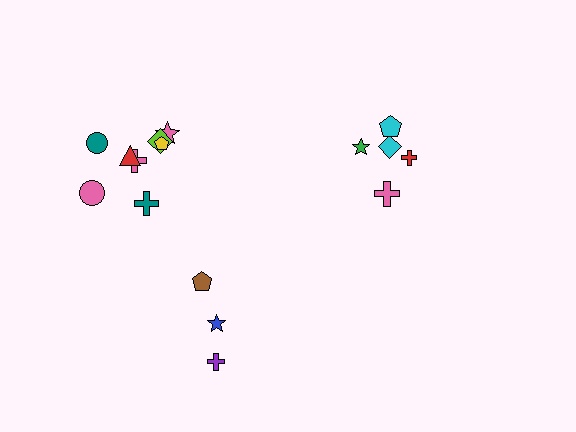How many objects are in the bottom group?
There are 3 objects.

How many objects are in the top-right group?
There are 5 objects.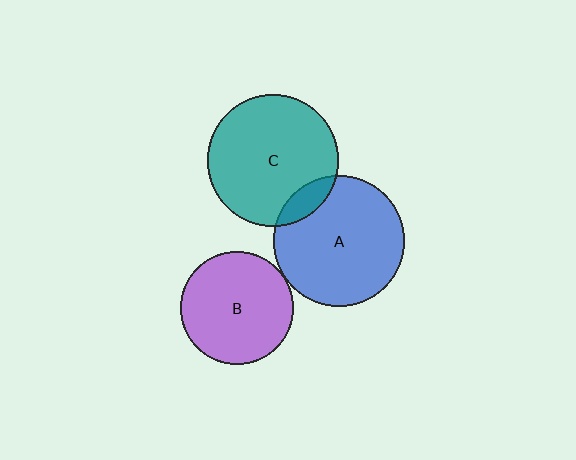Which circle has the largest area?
Circle C (teal).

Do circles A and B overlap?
Yes.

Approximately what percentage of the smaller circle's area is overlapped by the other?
Approximately 5%.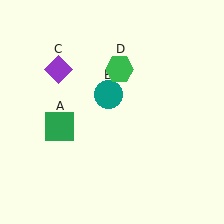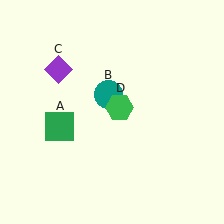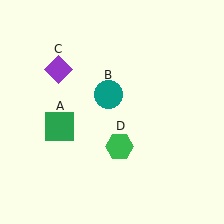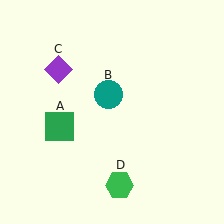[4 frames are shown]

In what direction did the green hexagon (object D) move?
The green hexagon (object D) moved down.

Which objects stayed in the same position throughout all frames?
Green square (object A) and teal circle (object B) and purple diamond (object C) remained stationary.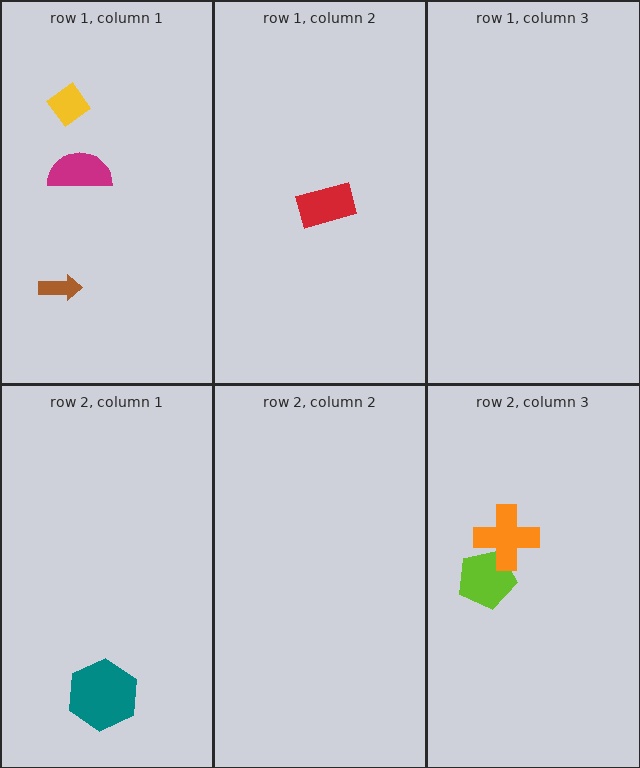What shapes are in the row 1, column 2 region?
The red rectangle.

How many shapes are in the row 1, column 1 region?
3.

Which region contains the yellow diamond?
The row 1, column 1 region.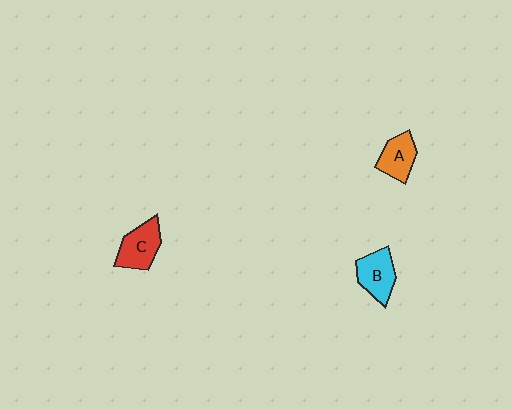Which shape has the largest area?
Shape C (red).